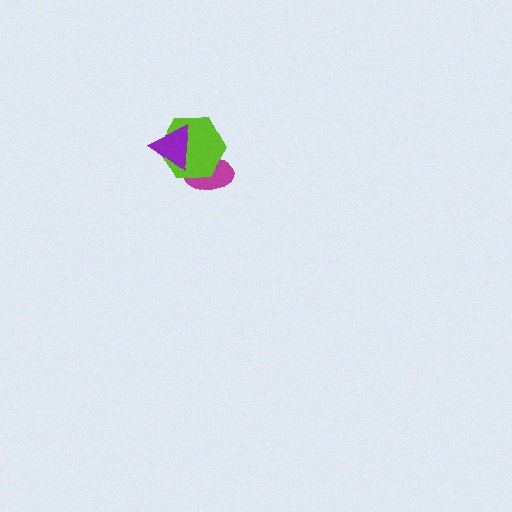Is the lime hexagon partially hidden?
Yes, it is partially covered by another shape.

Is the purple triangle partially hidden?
No, no other shape covers it.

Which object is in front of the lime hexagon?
The purple triangle is in front of the lime hexagon.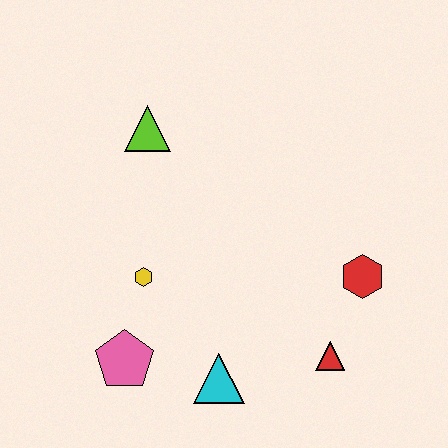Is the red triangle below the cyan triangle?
No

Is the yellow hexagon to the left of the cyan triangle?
Yes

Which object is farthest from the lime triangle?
The red triangle is farthest from the lime triangle.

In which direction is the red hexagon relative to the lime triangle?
The red hexagon is to the right of the lime triangle.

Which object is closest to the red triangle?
The red hexagon is closest to the red triangle.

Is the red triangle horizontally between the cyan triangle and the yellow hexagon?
No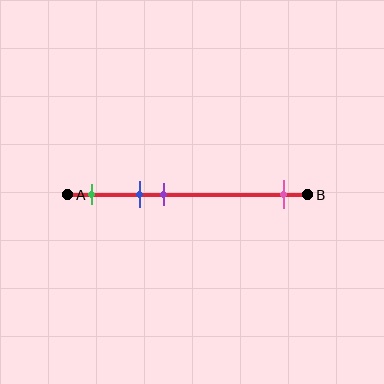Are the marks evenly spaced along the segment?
No, the marks are not evenly spaced.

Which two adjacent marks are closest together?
The blue and purple marks are the closest adjacent pair.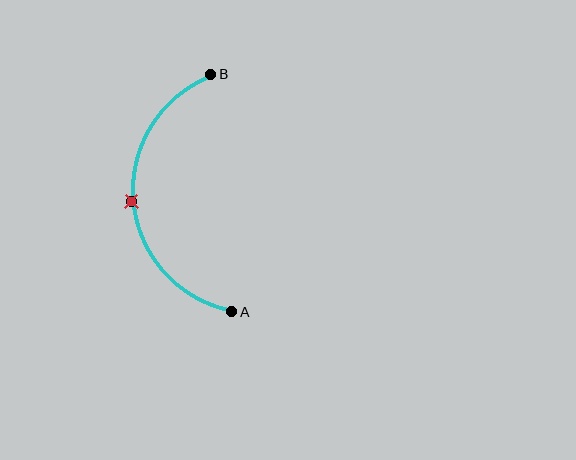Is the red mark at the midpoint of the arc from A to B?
Yes. The red mark lies on the arc at equal arc-length from both A and B — it is the arc midpoint.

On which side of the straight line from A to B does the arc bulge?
The arc bulges to the left of the straight line connecting A and B.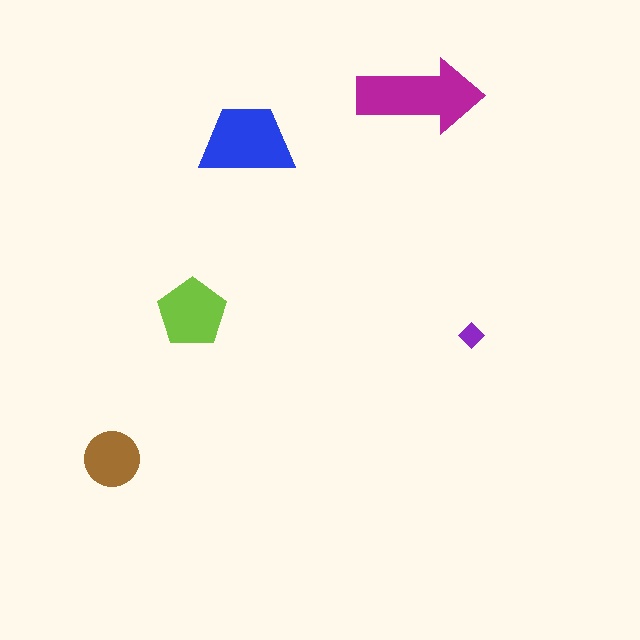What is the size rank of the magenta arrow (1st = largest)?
1st.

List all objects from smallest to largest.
The purple diamond, the brown circle, the lime pentagon, the blue trapezoid, the magenta arrow.